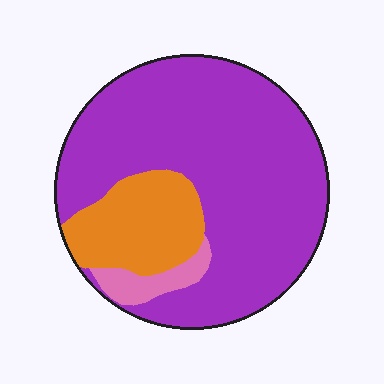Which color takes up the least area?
Pink, at roughly 5%.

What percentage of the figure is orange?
Orange takes up about one fifth (1/5) of the figure.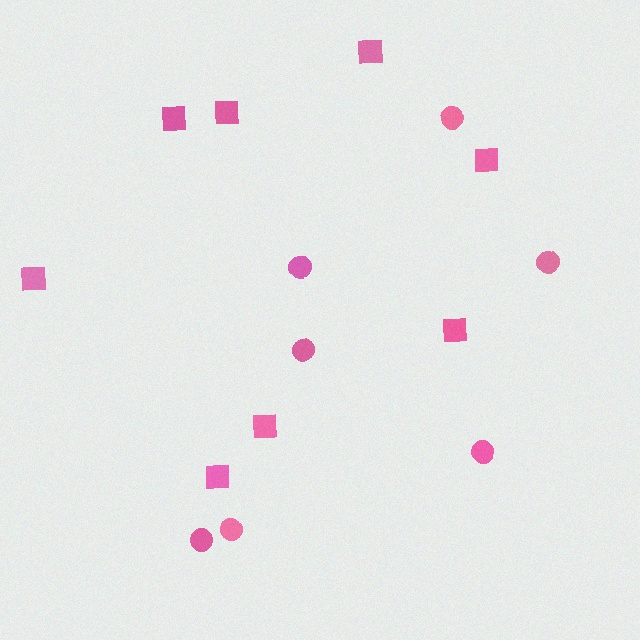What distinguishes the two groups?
There are 2 groups: one group of circles (7) and one group of squares (8).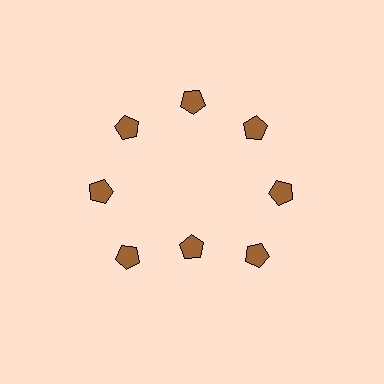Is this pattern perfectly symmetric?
No. The 8 brown pentagons are arranged in a ring, but one element near the 6 o'clock position is pulled inward toward the center, breaking the 8-fold rotational symmetry.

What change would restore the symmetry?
The symmetry would be restored by moving it outward, back onto the ring so that all 8 pentagons sit at equal angles and equal distance from the center.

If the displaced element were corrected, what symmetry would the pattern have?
It would have 8-fold rotational symmetry — the pattern would map onto itself every 45 degrees.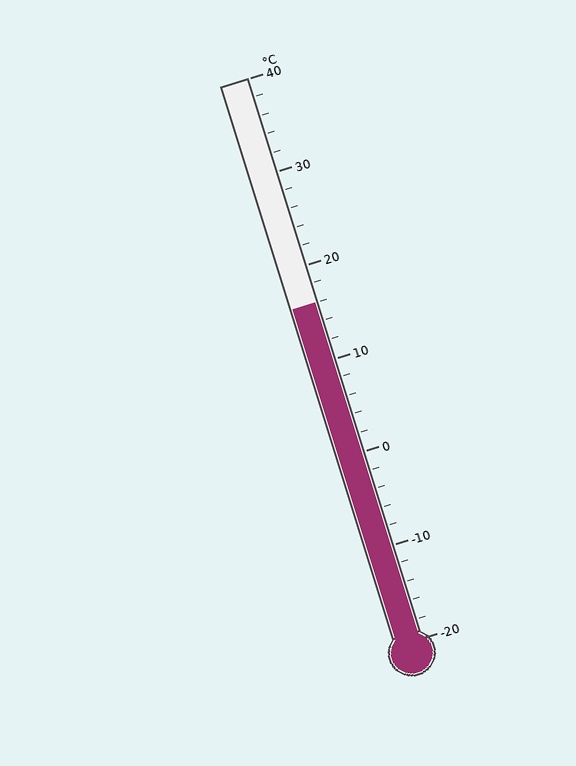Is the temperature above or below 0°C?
The temperature is above 0°C.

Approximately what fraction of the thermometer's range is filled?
The thermometer is filled to approximately 60% of its range.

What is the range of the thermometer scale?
The thermometer scale ranges from -20°C to 40°C.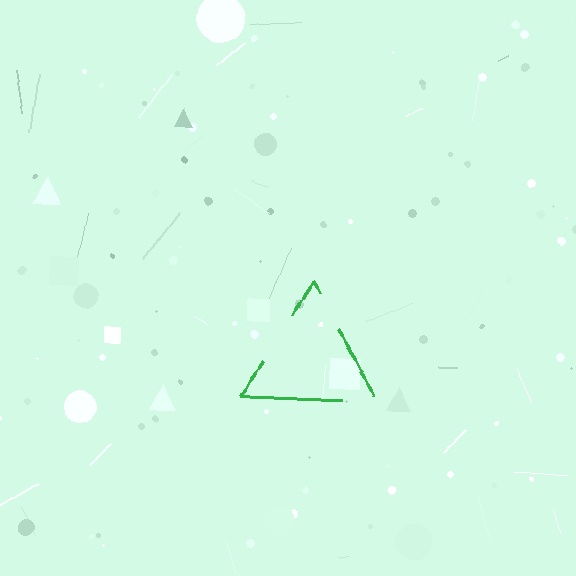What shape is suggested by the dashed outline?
The dashed outline suggests a triangle.